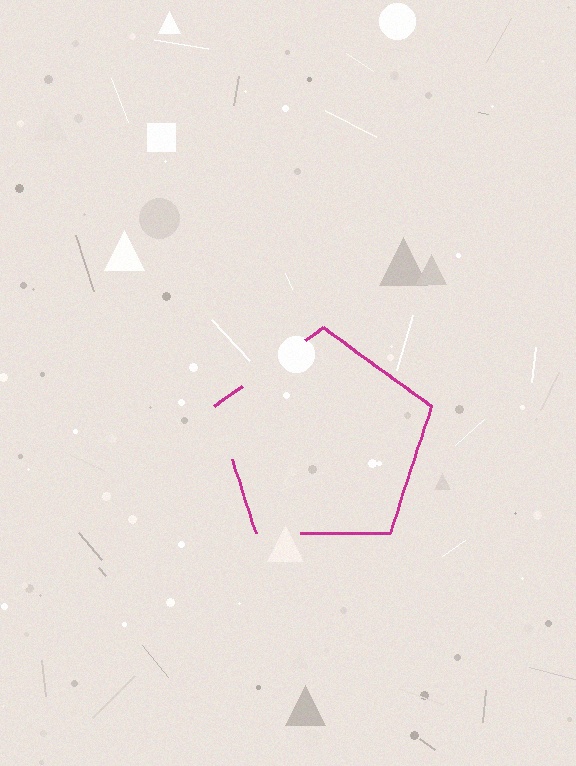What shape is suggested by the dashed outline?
The dashed outline suggests a pentagon.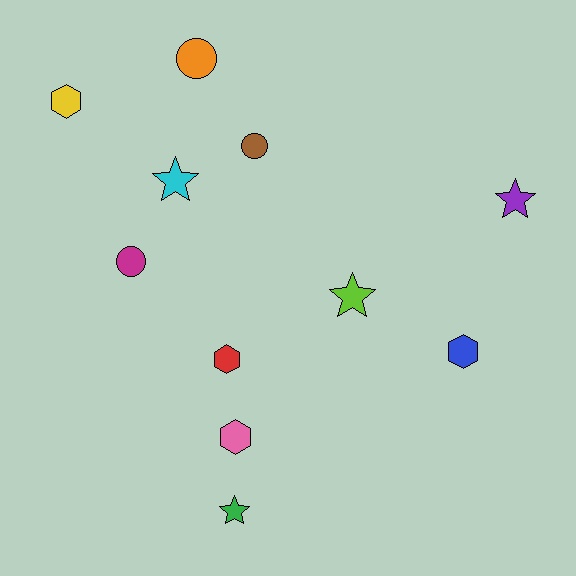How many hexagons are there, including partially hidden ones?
There are 4 hexagons.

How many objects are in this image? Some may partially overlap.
There are 11 objects.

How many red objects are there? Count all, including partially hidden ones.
There is 1 red object.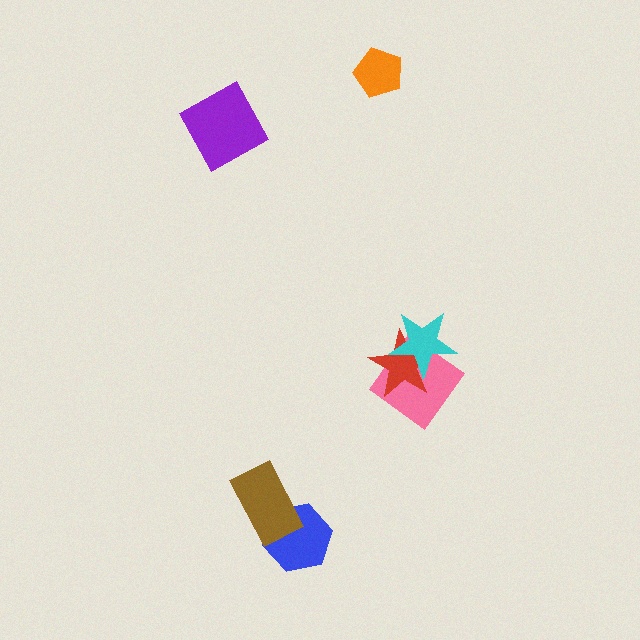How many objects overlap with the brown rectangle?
1 object overlaps with the brown rectangle.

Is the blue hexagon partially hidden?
Yes, it is partially covered by another shape.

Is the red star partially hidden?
Yes, it is partially covered by another shape.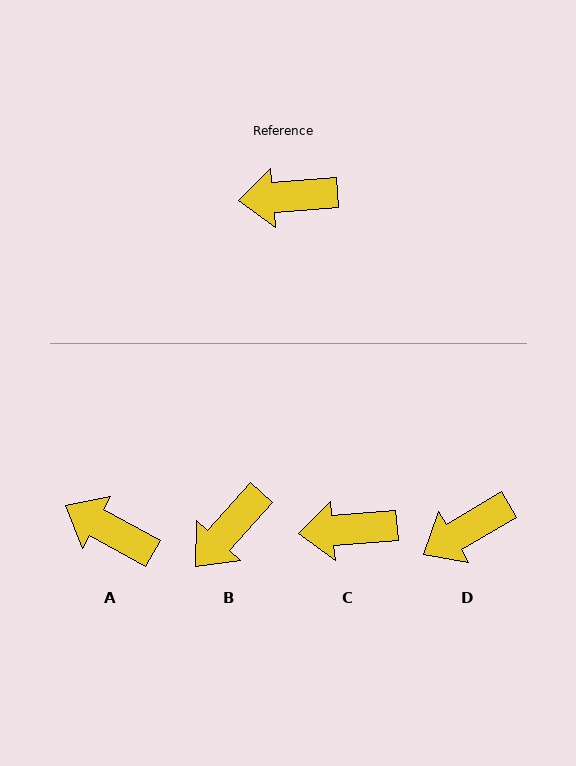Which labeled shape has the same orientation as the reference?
C.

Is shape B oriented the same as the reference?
No, it is off by about 43 degrees.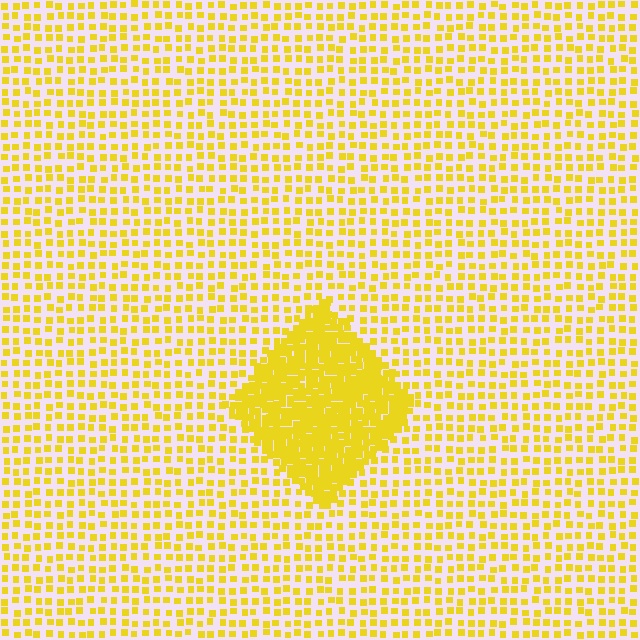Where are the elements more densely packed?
The elements are more densely packed inside the diamond boundary.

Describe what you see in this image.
The image contains small yellow elements arranged at two different densities. A diamond-shaped region is visible where the elements are more densely packed than the surrounding area.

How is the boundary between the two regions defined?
The boundary is defined by a change in element density (approximately 2.9x ratio). All elements are the same color, size, and shape.